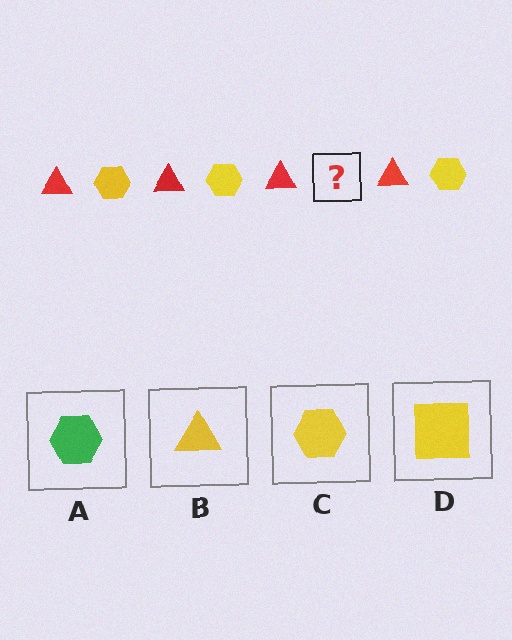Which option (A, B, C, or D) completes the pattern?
C.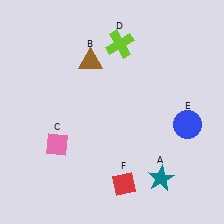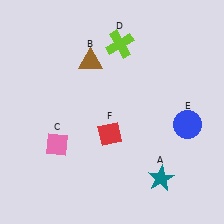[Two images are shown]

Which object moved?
The red diamond (F) moved up.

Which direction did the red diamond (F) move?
The red diamond (F) moved up.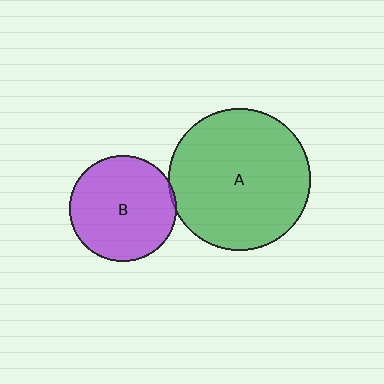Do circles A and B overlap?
Yes.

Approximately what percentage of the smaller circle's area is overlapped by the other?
Approximately 5%.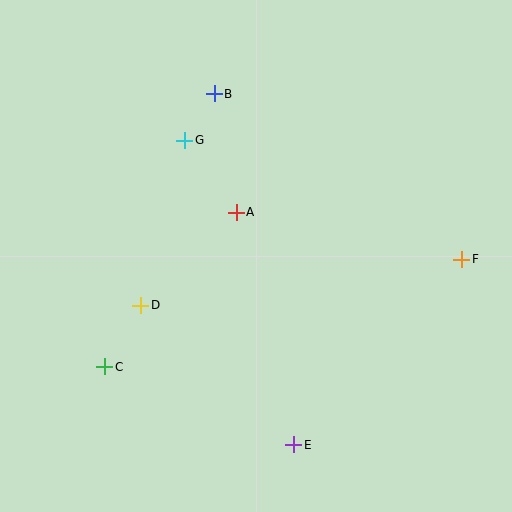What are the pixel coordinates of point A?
Point A is at (236, 212).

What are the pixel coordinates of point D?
Point D is at (141, 305).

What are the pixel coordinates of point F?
Point F is at (462, 259).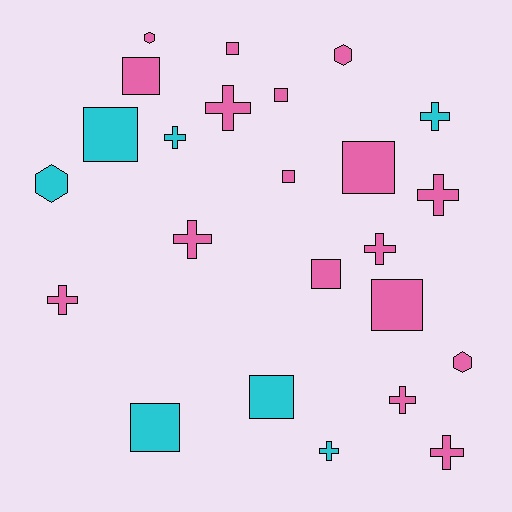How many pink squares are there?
There are 7 pink squares.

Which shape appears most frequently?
Square, with 10 objects.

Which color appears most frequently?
Pink, with 17 objects.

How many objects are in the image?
There are 24 objects.